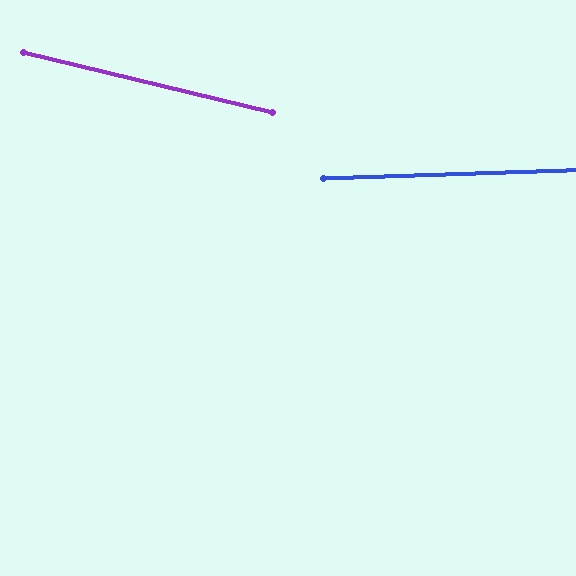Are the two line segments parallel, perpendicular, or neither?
Neither parallel nor perpendicular — they differ by about 15°.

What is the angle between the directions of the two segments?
Approximately 15 degrees.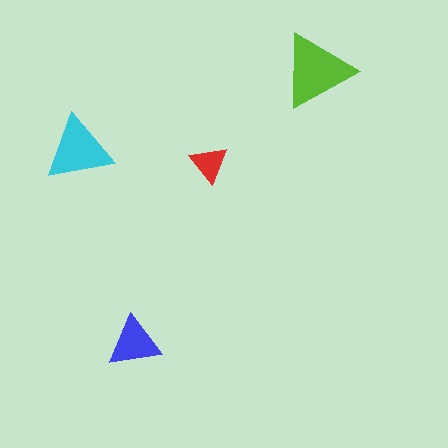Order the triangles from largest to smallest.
the lime one, the cyan one, the blue one, the red one.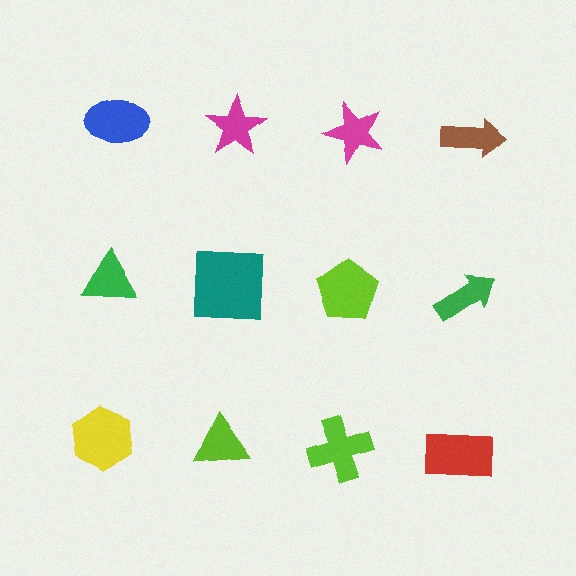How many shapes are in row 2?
4 shapes.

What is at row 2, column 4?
A green arrow.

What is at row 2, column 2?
A teal square.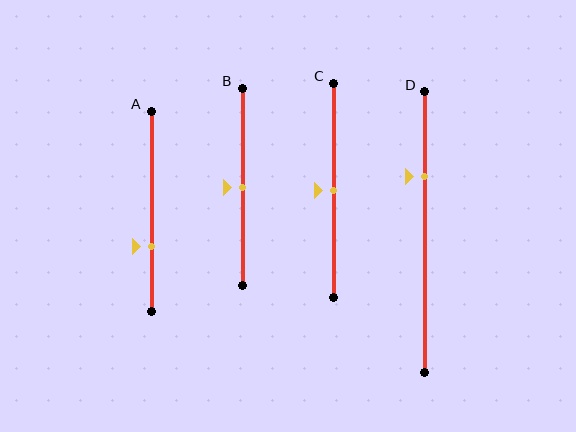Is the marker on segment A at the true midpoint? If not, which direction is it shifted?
No, the marker on segment A is shifted downward by about 18% of the segment length.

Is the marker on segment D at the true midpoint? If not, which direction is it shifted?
No, the marker on segment D is shifted upward by about 20% of the segment length.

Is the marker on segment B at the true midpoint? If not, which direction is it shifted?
Yes, the marker on segment B is at the true midpoint.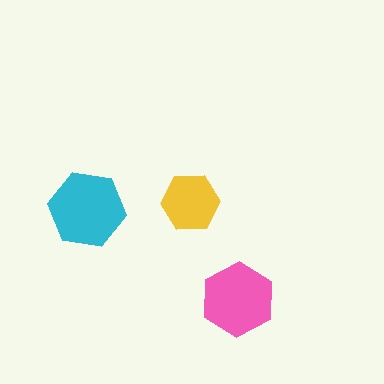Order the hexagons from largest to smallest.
the cyan one, the pink one, the yellow one.